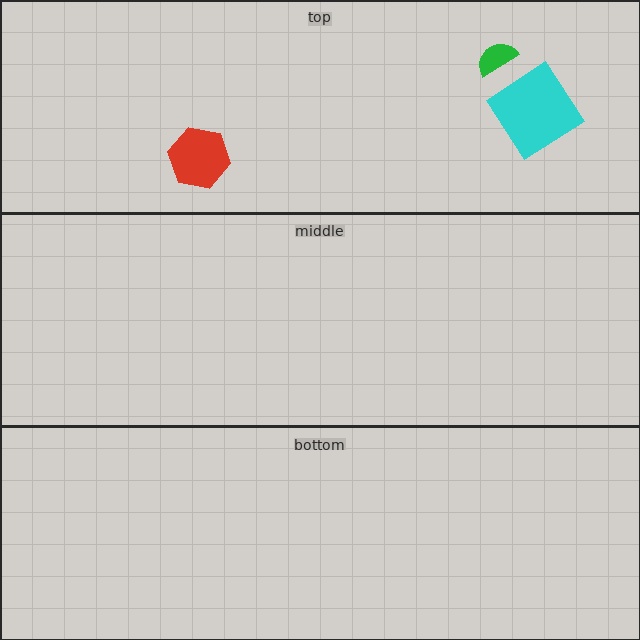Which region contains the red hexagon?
The top region.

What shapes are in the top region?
The green semicircle, the red hexagon, the cyan diamond.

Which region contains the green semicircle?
The top region.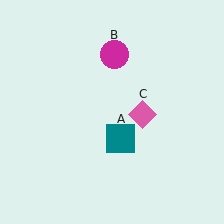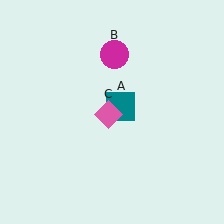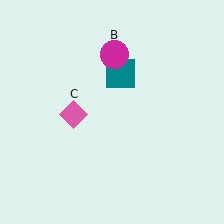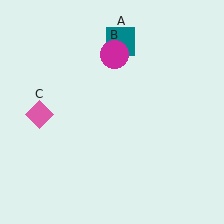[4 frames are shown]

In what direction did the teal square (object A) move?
The teal square (object A) moved up.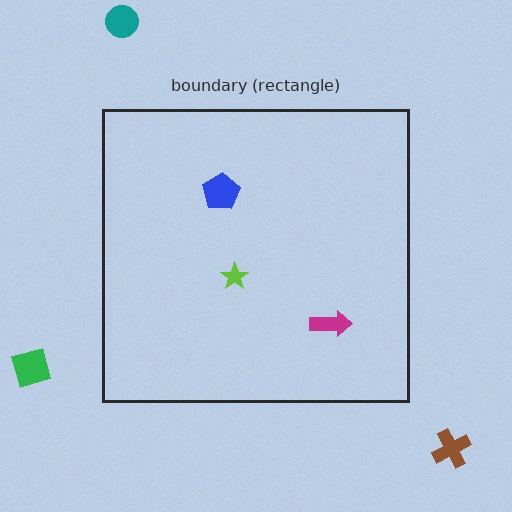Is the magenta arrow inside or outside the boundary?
Inside.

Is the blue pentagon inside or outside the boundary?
Inside.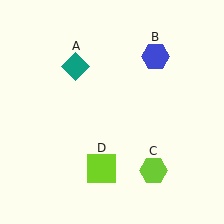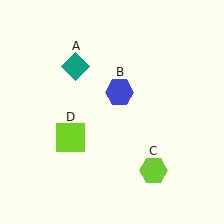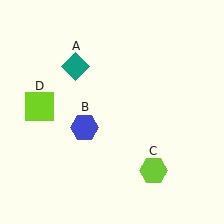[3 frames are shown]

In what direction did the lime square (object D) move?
The lime square (object D) moved up and to the left.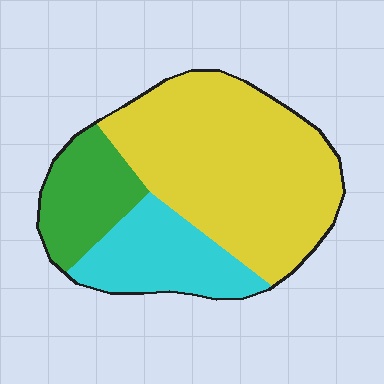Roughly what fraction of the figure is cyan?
Cyan covers roughly 20% of the figure.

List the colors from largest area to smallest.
From largest to smallest: yellow, cyan, green.